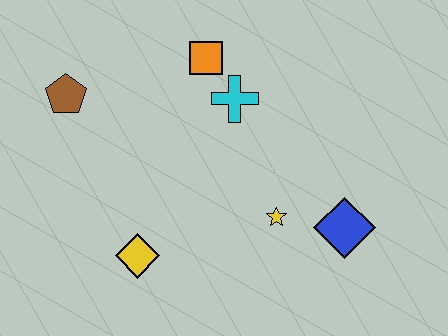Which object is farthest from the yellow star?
The brown pentagon is farthest from the yellow star.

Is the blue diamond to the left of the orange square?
No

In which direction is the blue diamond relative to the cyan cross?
The blue diamond is below the cyan cross.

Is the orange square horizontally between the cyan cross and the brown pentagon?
Yes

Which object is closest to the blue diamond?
The yellow star is closest to the blue diamond.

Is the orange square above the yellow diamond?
Yes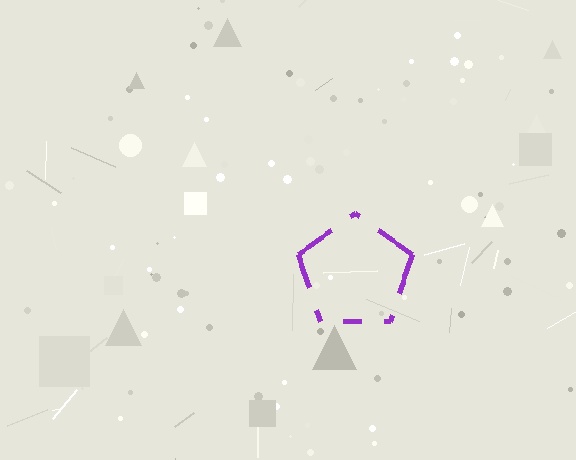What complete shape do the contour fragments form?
The contour fragments form a pentagon.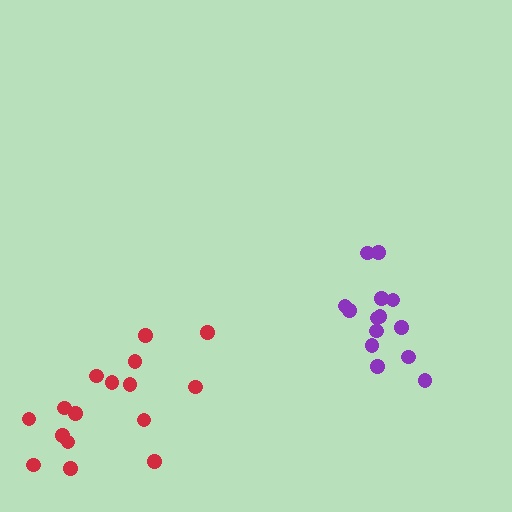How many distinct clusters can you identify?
There are 2 distinct clusters.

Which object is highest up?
The purple cluster is topmost.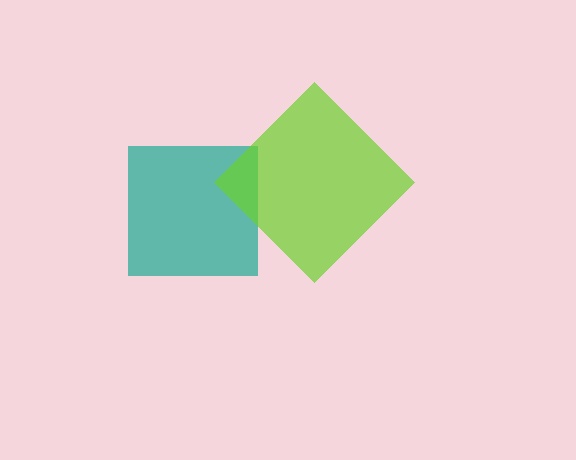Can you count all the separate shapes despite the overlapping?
Yes, there are 2 separate shapes.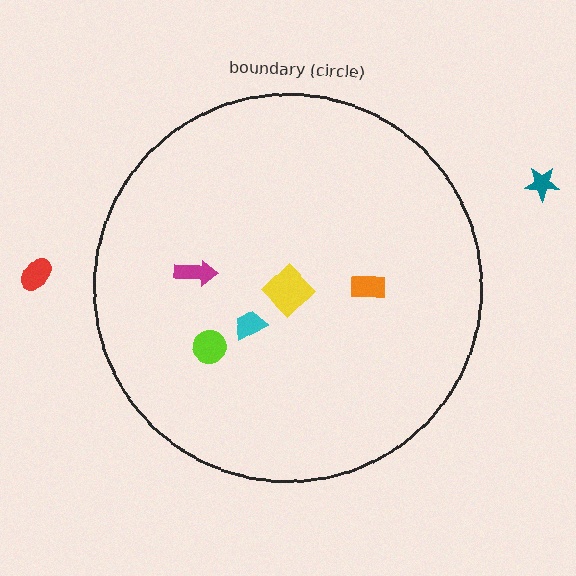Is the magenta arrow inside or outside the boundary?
Inside.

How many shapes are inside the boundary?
5 inside, 2 outside.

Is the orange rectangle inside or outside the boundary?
Inside.